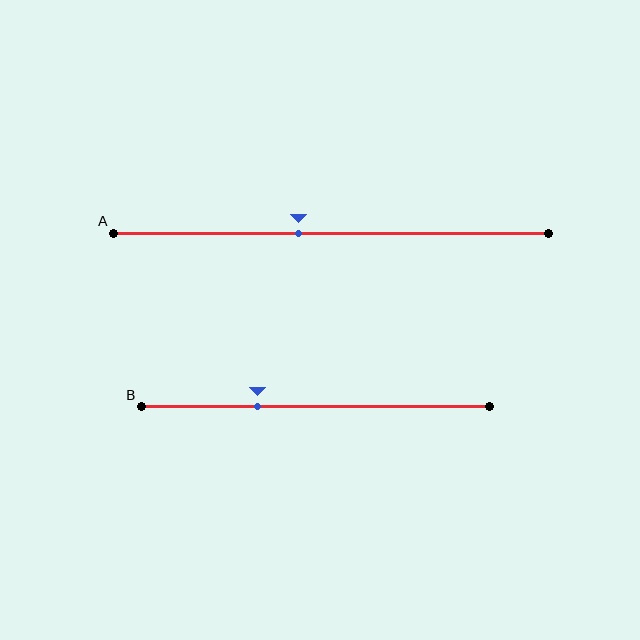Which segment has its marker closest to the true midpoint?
Segment A has its marker closest to the true midpoint.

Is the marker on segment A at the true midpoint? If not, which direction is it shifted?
No, the marker on segment A is shifted to the left by about 7% of the segment length.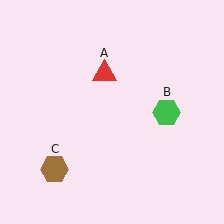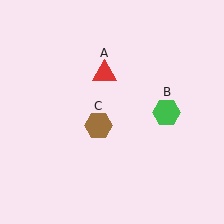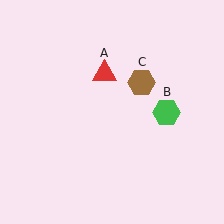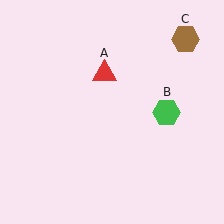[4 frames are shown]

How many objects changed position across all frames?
1 object changed position: brown hexagon (object C).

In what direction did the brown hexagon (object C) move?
The brown hexagon (object C) moved up and to the right.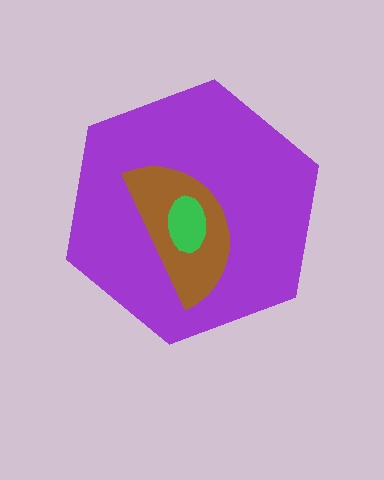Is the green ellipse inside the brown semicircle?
Yes.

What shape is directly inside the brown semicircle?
The green ellipse.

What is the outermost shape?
The purple hexagon.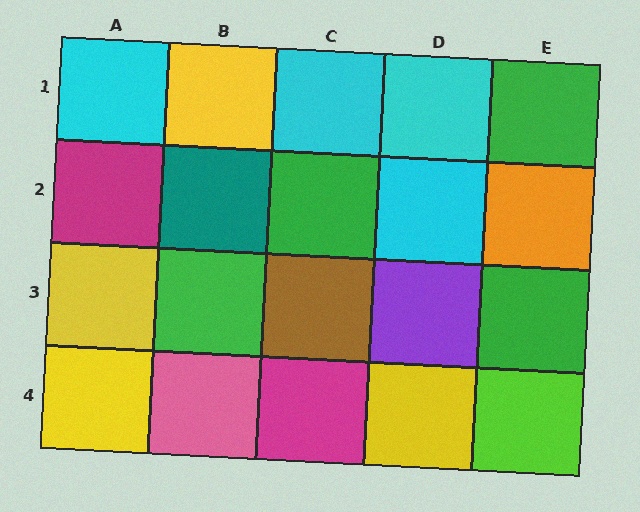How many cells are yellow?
4 cells are yellow.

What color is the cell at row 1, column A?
Cyan.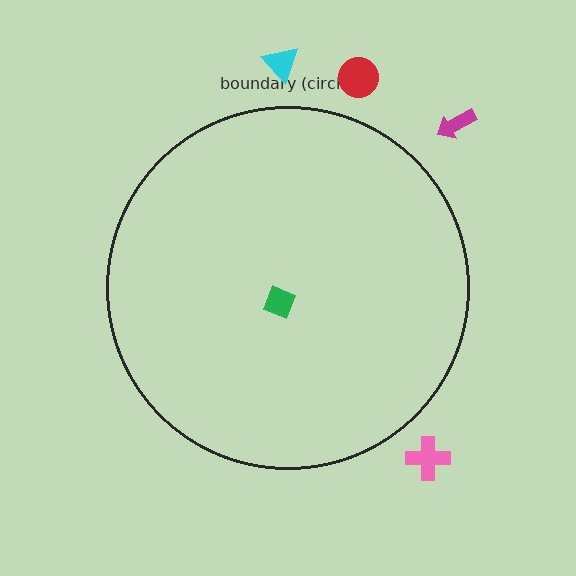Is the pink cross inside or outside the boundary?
Outside.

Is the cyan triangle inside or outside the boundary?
Outside.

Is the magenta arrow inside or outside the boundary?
Outside.